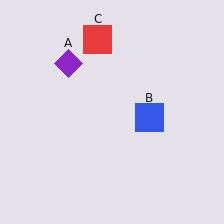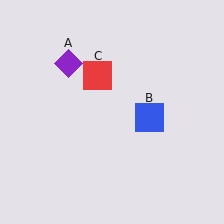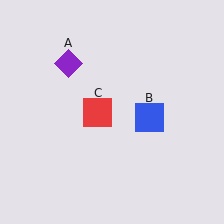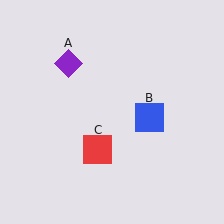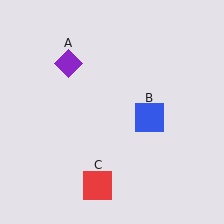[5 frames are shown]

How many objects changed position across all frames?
1 object changed position: red square (object C).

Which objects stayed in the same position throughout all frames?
Purple diamond (object A) and blue square (object B) remained stationary.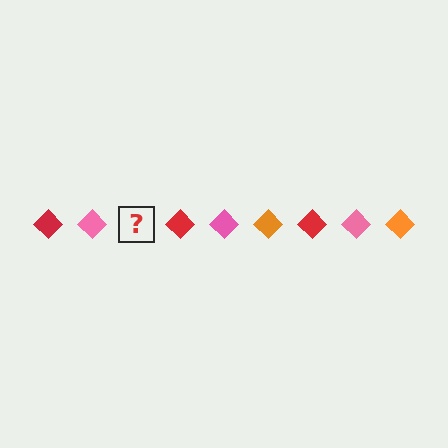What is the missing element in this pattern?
The missing element is an orange diamond.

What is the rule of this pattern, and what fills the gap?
The rule is that the pattern cycles through red, pink, orange diamonds. The gap should be filled with an orange diamond.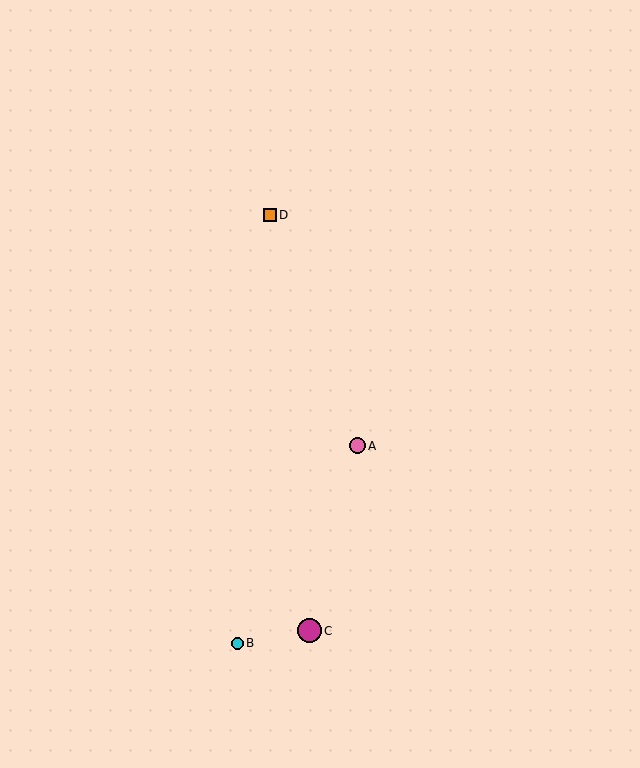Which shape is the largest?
The magenta circle (labeled C) is the largest.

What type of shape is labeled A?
Shape A is a pink circle.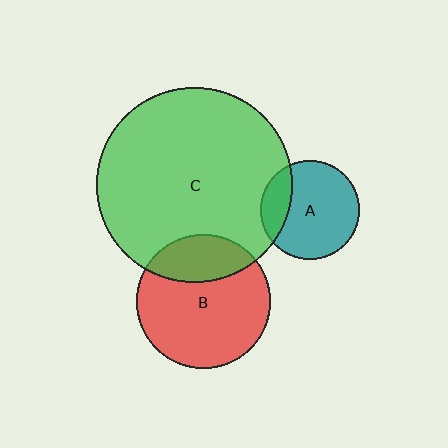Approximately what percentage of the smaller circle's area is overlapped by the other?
Approximately 20%.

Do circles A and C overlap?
Yes.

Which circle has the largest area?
Circle C (green).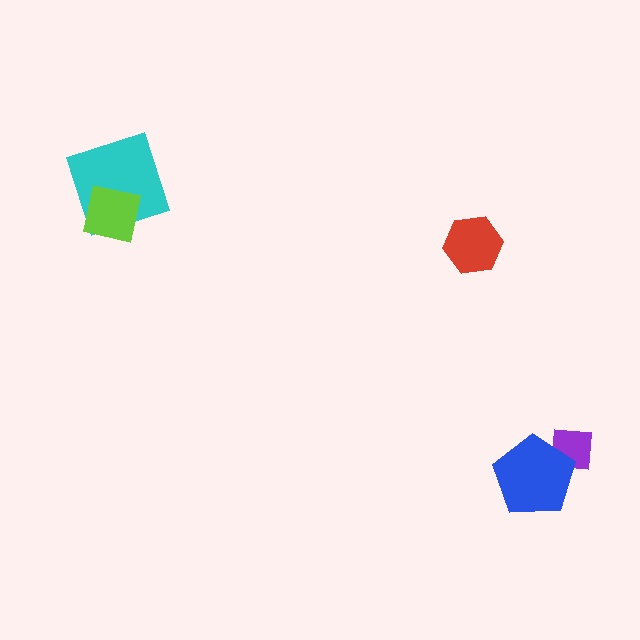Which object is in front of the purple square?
The blue pentagon is in front of the purple square.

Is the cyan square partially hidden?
Yes, it is partially covered by another shape.